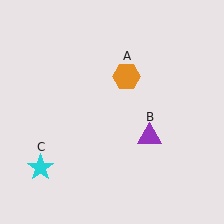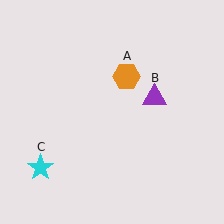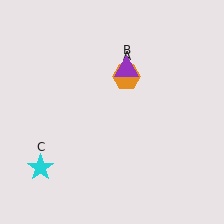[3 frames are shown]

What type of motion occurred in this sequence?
The purple triangle (object B) rotated counterclockwise around the center of the scene.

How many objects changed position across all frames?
1 object changed position: purple triangle (object B).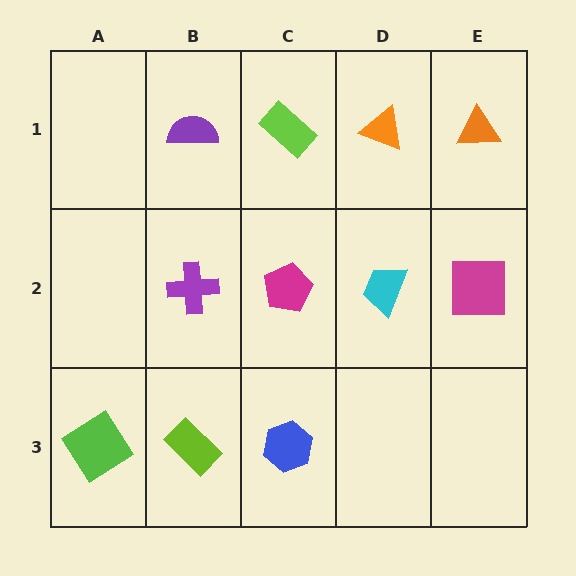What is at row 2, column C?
A magenta pentagon.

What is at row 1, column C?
A lime rectangle.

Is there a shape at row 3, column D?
No, that cell is empty.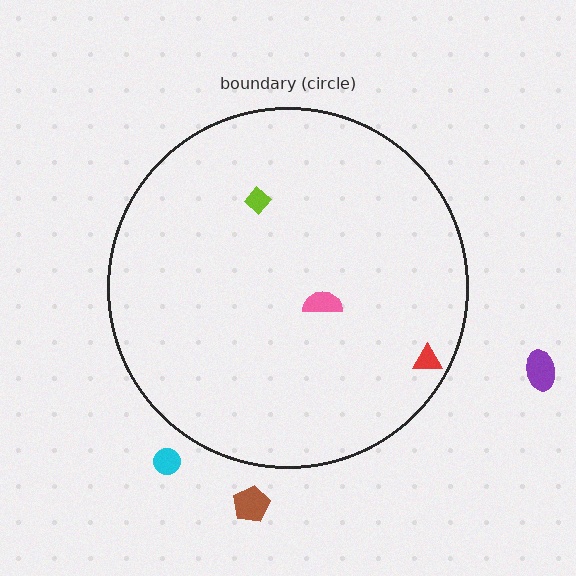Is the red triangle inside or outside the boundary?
Inside.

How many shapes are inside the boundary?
3 inside, 3 outside.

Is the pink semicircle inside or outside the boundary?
Inside.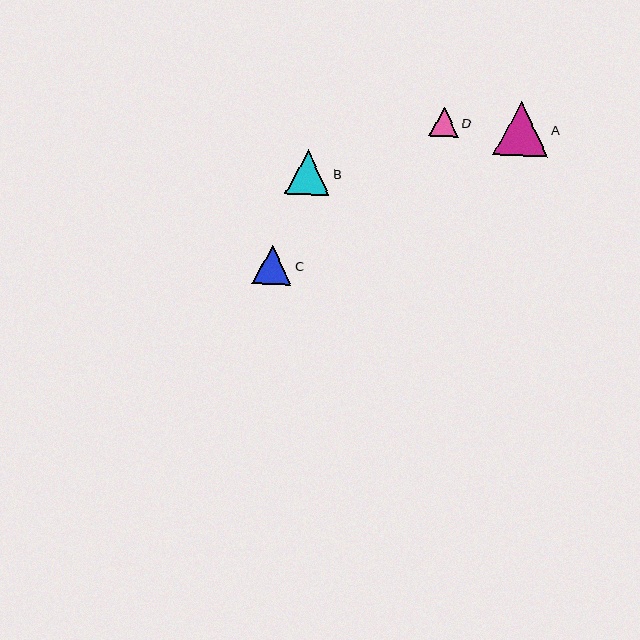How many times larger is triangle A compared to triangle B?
Triangle A is approximately 1.2 times the size of triangle B.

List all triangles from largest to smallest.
From largest to smallest: A, B, C, D.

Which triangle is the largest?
Triangle A is the largest with a size of approximately 55 pixels.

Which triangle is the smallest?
Triangle D is the smallest with a size of approximately 29 pixels.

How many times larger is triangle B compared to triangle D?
Triangle B is approximately 1.5 times the size of triangle D.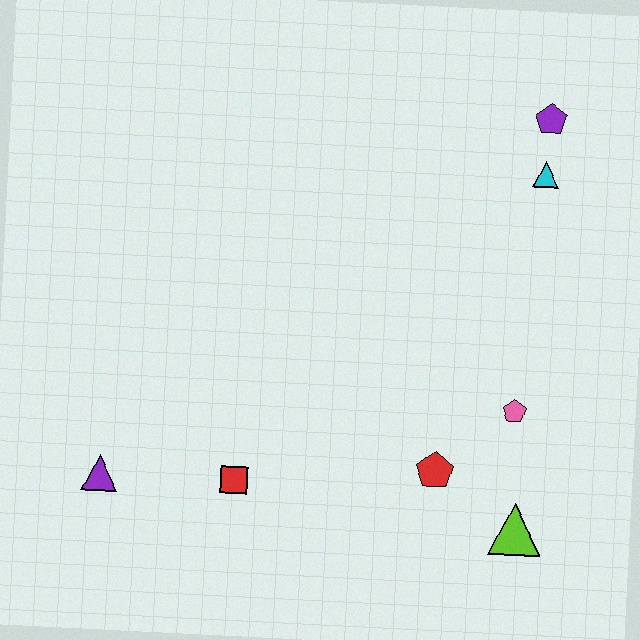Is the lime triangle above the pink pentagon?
No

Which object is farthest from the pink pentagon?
The purple triangle is farthest from the pink pentagon.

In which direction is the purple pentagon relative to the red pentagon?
The purple pentagon is above the red pentagon.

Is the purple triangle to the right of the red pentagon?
No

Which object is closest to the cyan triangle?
The purple pentagon is closest to the cyan triangle.